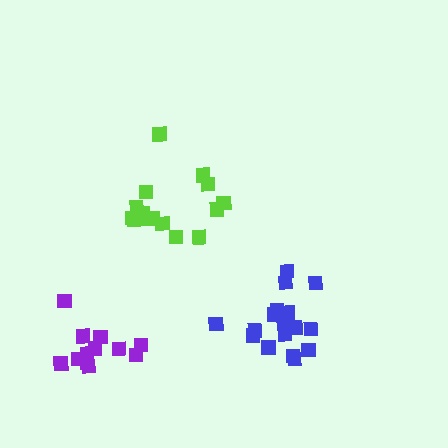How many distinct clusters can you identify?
There are 3 distinct clusters.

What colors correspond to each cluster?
The clusters are colored: lime, blue, purple.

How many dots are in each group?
Group 1: 15 dots, Group 2: 17 dots, Group 3: 12 dots (44 total).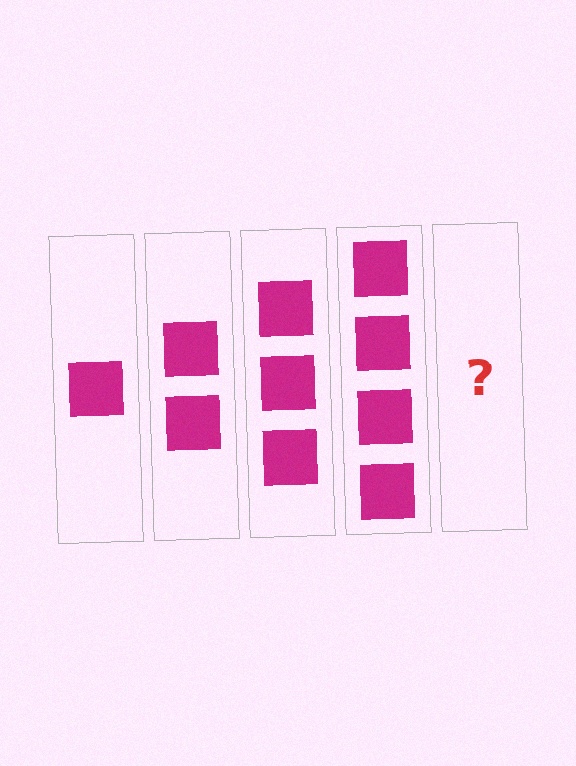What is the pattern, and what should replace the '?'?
The pattern is that each step adds one more square. The '?' should be 5 squares.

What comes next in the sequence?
The next element should be 5 squares.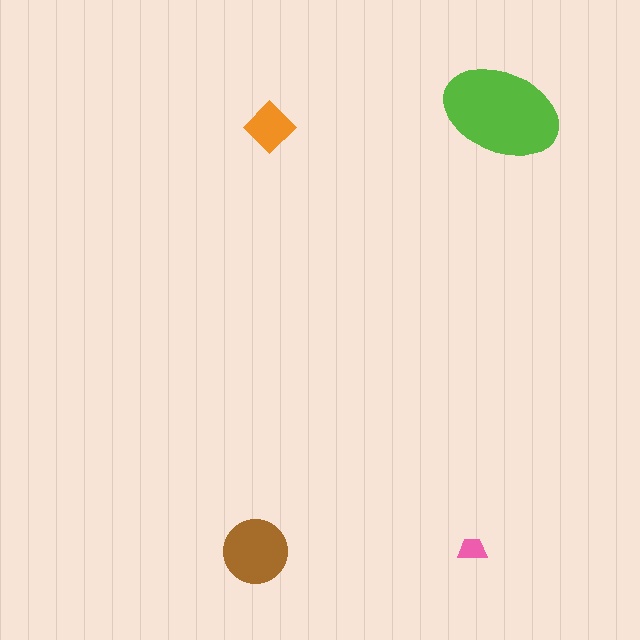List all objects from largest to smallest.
The lime ellipse, the brown circle, the orange diamond, the pink trapezoid.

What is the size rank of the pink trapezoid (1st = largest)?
4th.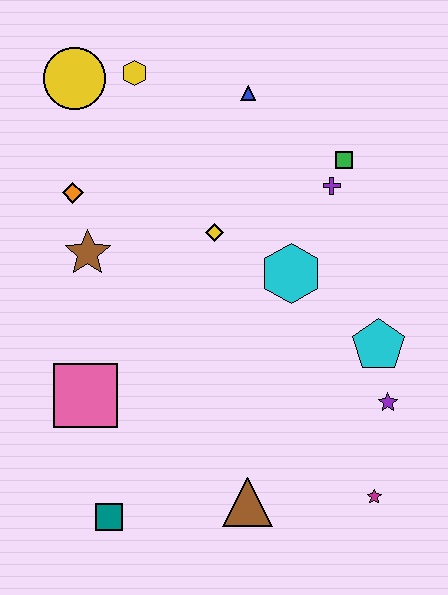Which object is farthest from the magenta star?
The yellow circle is farthest from the magenta star.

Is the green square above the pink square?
Yes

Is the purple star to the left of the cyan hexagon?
No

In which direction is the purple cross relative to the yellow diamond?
The purple cross is to the right of the yellow diamond.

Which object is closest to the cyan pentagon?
The purple star is closest to the cyan pentagon.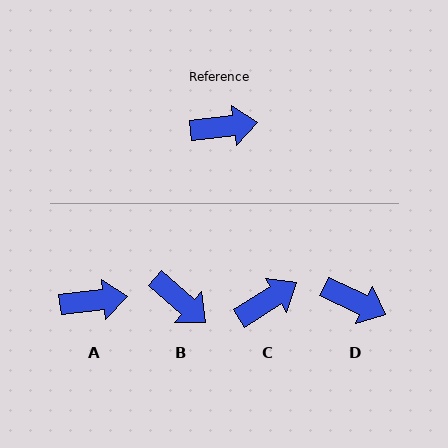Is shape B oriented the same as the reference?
No, it is off by about 48 degrees.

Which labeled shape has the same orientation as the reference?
A.